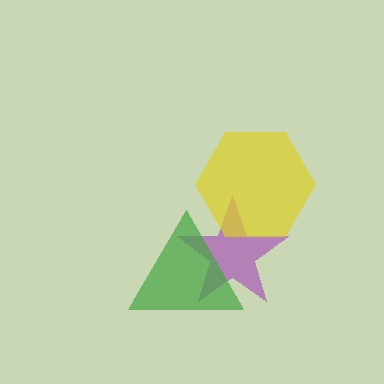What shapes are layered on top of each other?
The layered shapes are: a purple star, a yellow hexagon, a green triangle.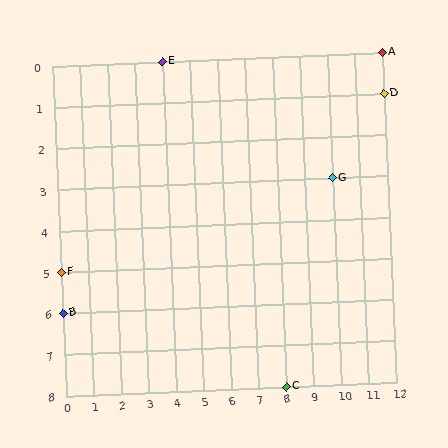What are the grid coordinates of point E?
Point E is at grid coordinates (4, 0).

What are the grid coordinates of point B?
Point B is at grid coordinates (0, 6).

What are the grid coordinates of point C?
Point C is at grid coordinates (8, 8).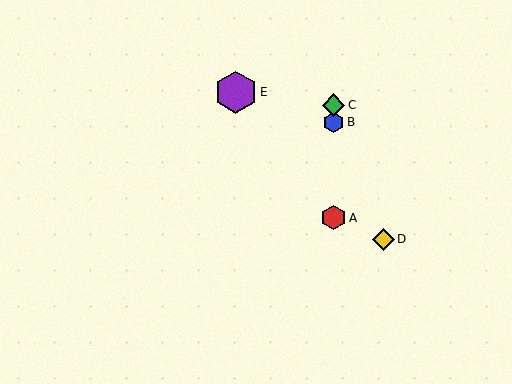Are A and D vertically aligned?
No, A is at x≈334 and D is at x≈383.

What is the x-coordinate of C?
Object C is at x≈334.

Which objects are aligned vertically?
Objects A, B, C are aligned vertically.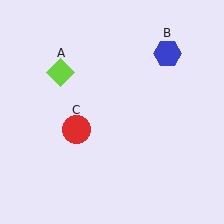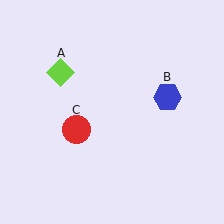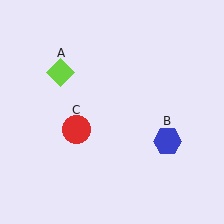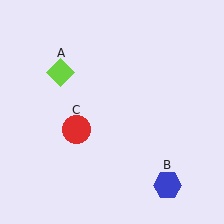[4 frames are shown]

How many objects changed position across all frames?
1 object changed position: blue hexagon (object B).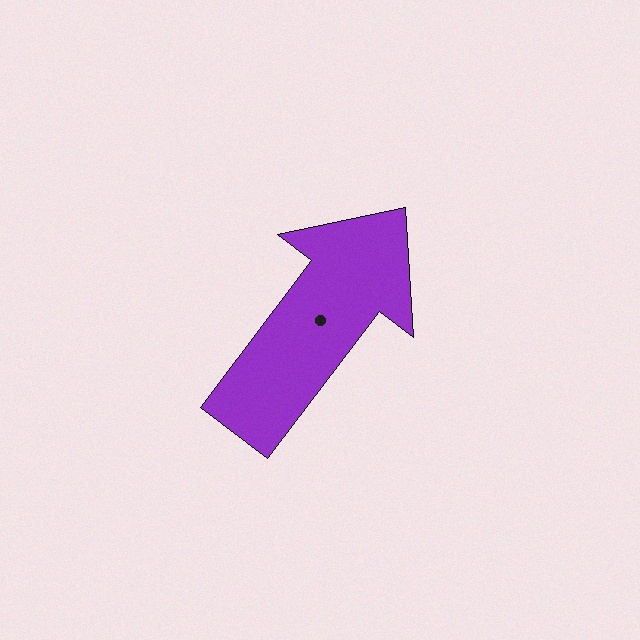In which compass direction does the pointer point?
Northeast.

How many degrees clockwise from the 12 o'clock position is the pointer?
Approximately 37 degrees.